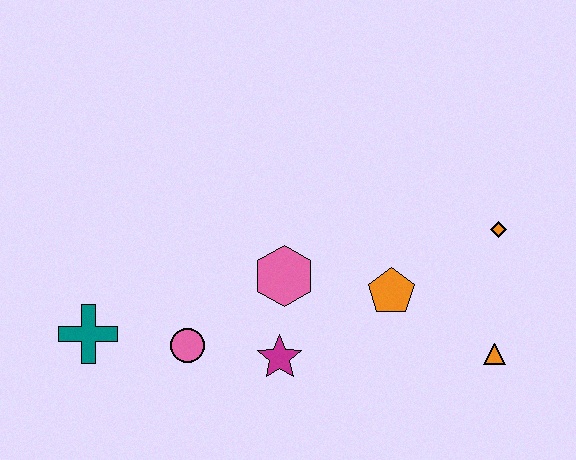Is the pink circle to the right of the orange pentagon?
No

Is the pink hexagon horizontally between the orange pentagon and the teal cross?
Yes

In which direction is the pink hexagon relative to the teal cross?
The pink hexagon is to the right of the teal cross.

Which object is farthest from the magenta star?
The orange diamond is farthest from the magenta star.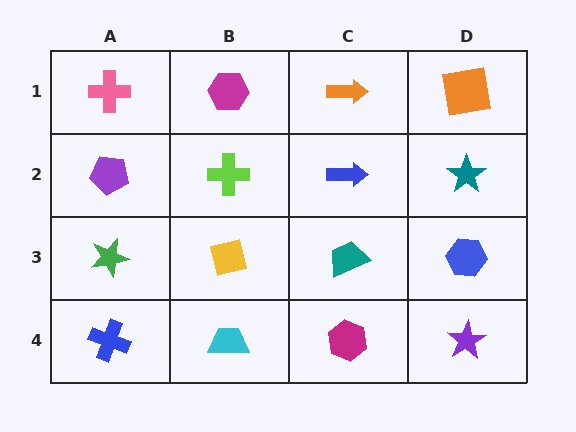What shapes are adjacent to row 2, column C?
An orange arrow (row 1, column C), a teal trapezoid (row 3, column C), a lime cross (row 2, column B), a teal star (row 2, column D).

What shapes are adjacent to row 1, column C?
A blue arrow (row 2, column C), a magenta hexagon (row 1, column B), an orange square (row 1, column D).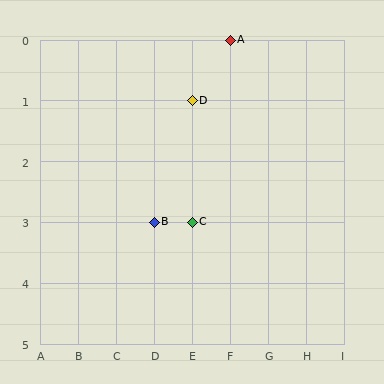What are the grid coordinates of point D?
Point D is at grid coordinates (E, 1).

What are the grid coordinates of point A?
Point A is at grid coordinates (F, 0).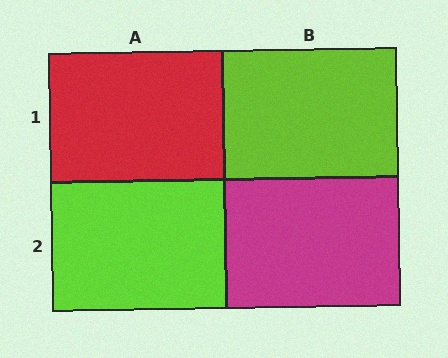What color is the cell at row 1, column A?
Red.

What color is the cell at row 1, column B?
Lime.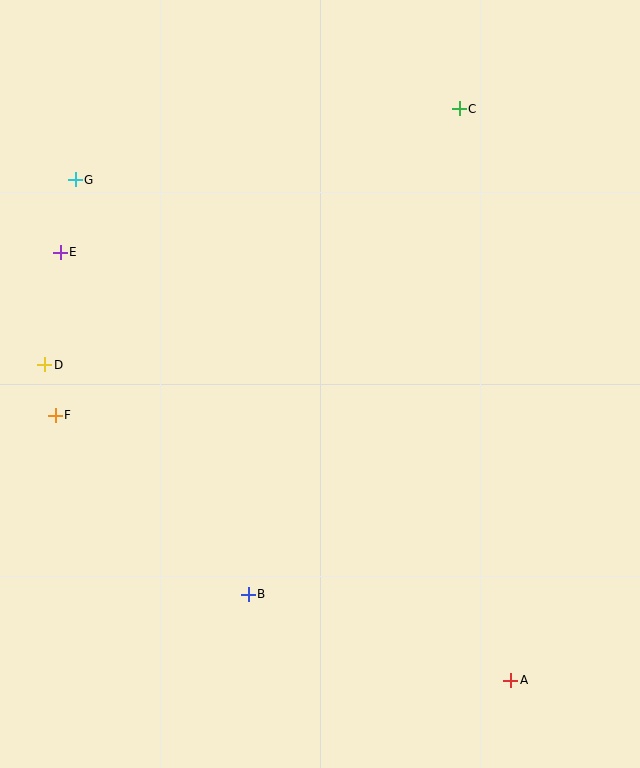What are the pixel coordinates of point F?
Point F is at (55, 415).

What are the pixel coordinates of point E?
Point E is at (60, 252).